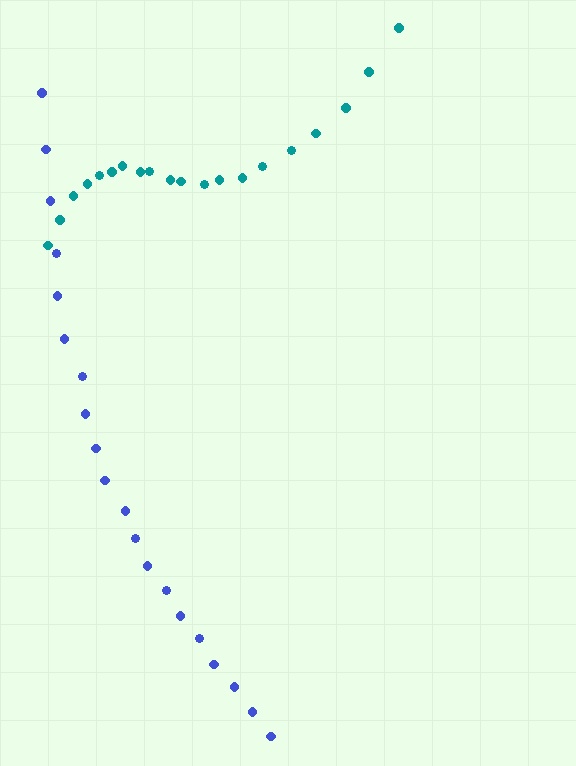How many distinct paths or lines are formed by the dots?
There are 2 distinct paths.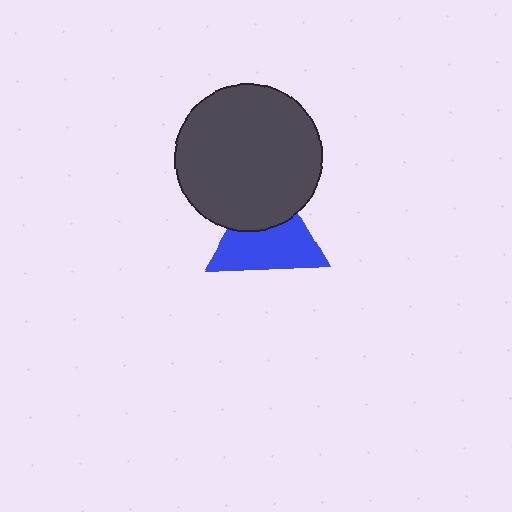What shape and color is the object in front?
The object in front is a dark gray circle.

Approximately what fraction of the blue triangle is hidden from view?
Roughly 38% of the blue triangle is hidden behind the dark gray circle.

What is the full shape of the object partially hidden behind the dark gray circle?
The partially hidden object is a blue triangle.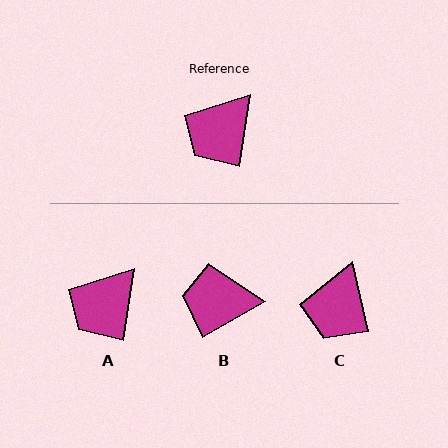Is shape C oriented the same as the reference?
No, it is off by about 22 degrees.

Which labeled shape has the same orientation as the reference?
A.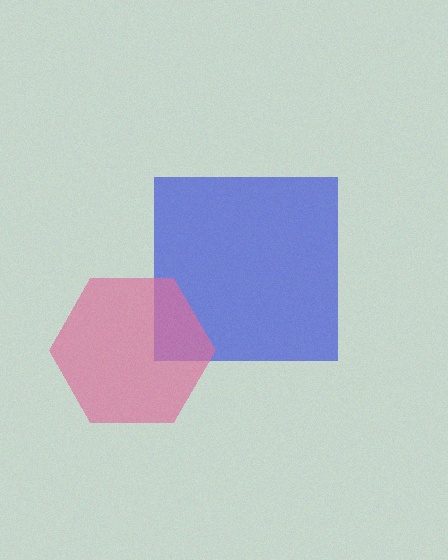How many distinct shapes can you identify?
There are 2 distinct shapes: a blue square, a pink hexagon.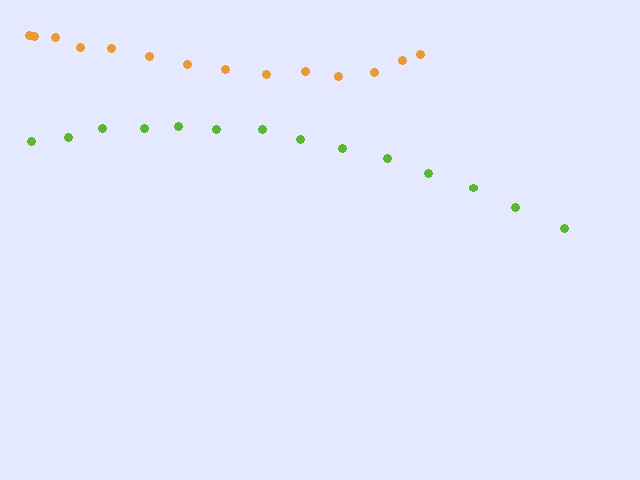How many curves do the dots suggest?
There are 2 distinct paths.